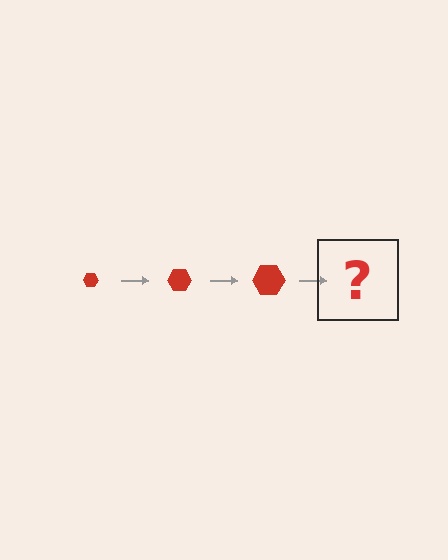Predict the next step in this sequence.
The next step is a red hexagon, larger than the previous one.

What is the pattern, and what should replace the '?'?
The pattern is that the hexagon gets progressively larger each step. The '?' should be a red hexagon, larger than the previous one.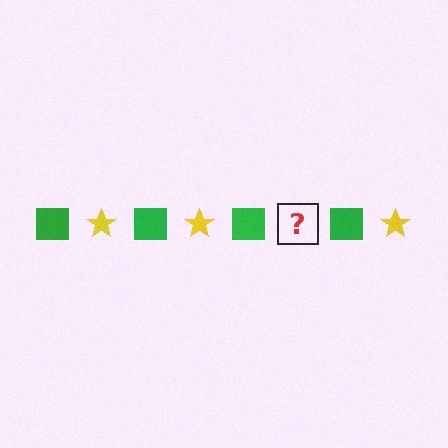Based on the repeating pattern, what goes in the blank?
The blank should be a yellow star.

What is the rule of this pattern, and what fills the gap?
The rule is that the pattern alternates between green square and yellow star. The gap should be filled with a yellow star.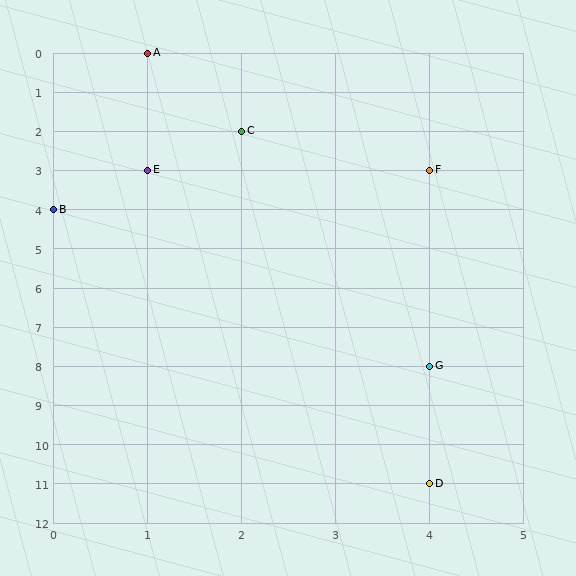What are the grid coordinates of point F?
Point F is at grid coordinates (4, 3).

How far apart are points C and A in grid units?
Points C and A are 1 column and 2 rows apart (about 2.2 grid units diagonally).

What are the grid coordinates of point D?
Point D is at grid coordinates (4, 11).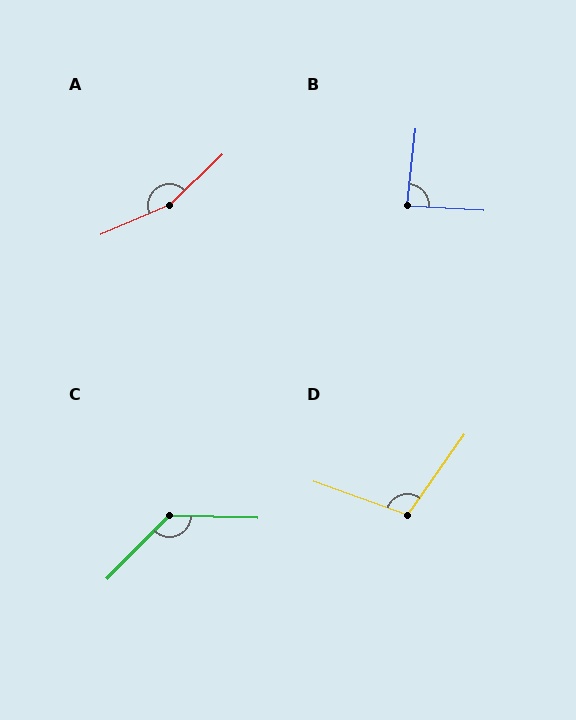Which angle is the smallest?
B, at approximately 88 degrees.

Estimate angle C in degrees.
Approximately 133 degrees.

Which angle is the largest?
A, at approximately 159 degrees.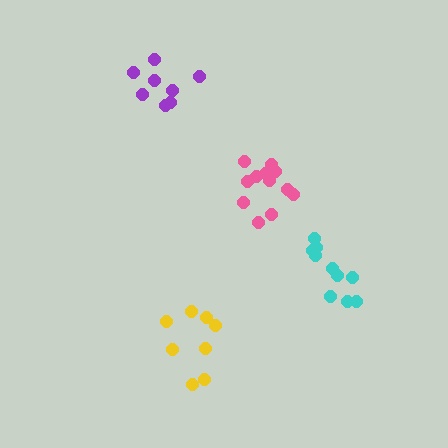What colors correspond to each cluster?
The clusters are colored: pink, yellow, purple, cyan.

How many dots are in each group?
Group 1: 12 dots, Group 2: 9 dots, Group 3: 8 dots, Group 4: 10 dots (39 total).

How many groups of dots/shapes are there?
There are 4 groups.